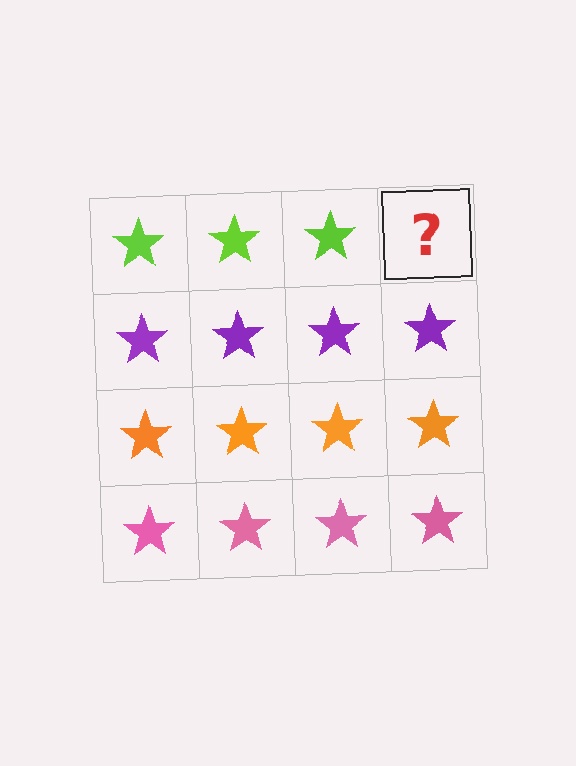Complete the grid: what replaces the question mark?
The question mark should be replaced with a lime star.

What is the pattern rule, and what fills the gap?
The rule is that each row has a consistent color. The gap should be filled with a lime star.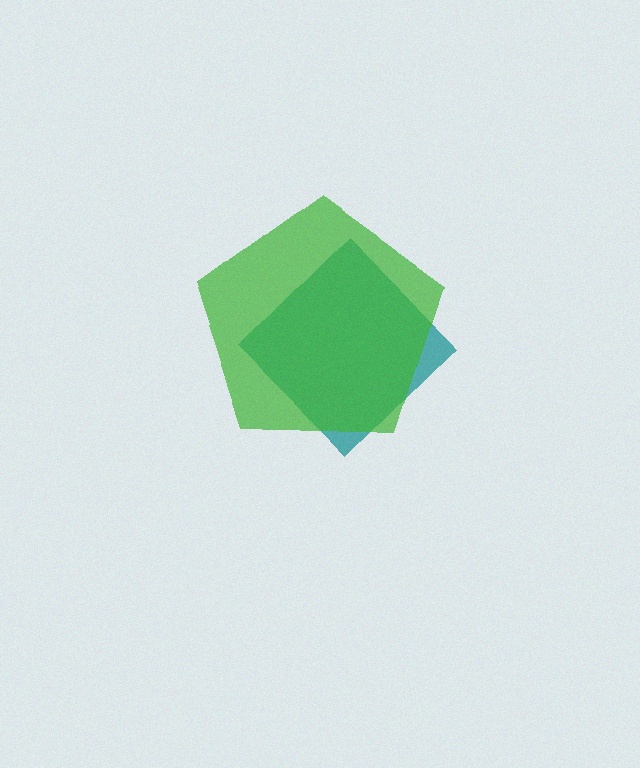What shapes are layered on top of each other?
The layered shapes are: a teal diamond, a green pentagon.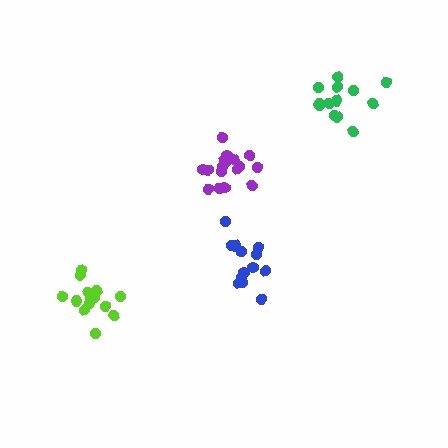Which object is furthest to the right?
The green cluster is rightmost.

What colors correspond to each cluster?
The clusters are colored: blue, purple, green, lime.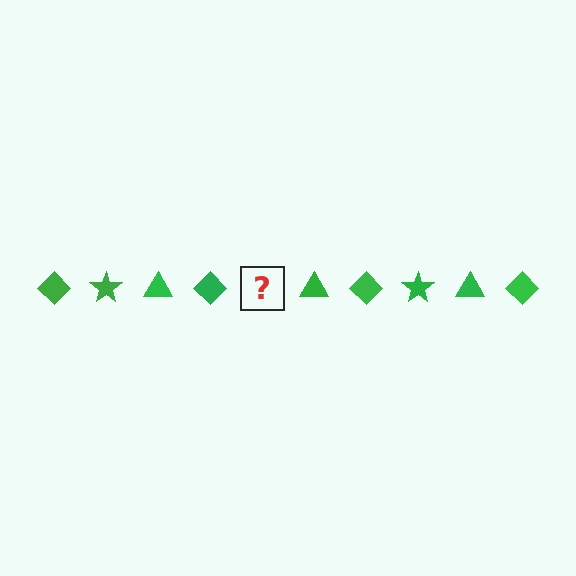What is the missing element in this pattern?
The missing element is a green star.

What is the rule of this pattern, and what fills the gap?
The rule is that the pattern cycles through diamond, star, triangle shapes in green. The gap should be filled with a green star.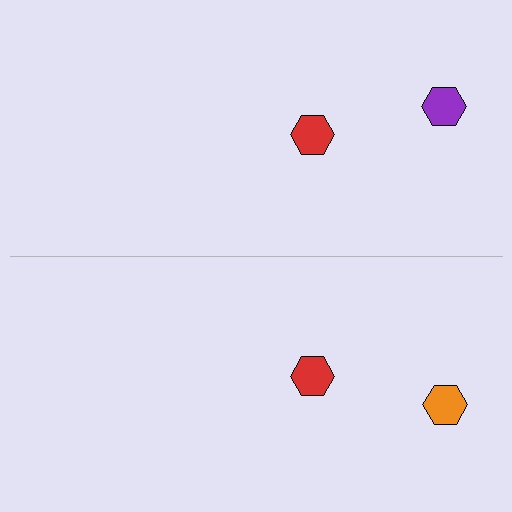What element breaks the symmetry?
The orange hexagon on the bottom side breaks the symmetry — its mirror counterpart is purple.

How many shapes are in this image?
There are 4 shapes in this image.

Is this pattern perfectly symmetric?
No, the pattern is not perfectly symmetric. The orange hexagon on the bottom side breaks the symmetry — its mirror counterpart is purple.